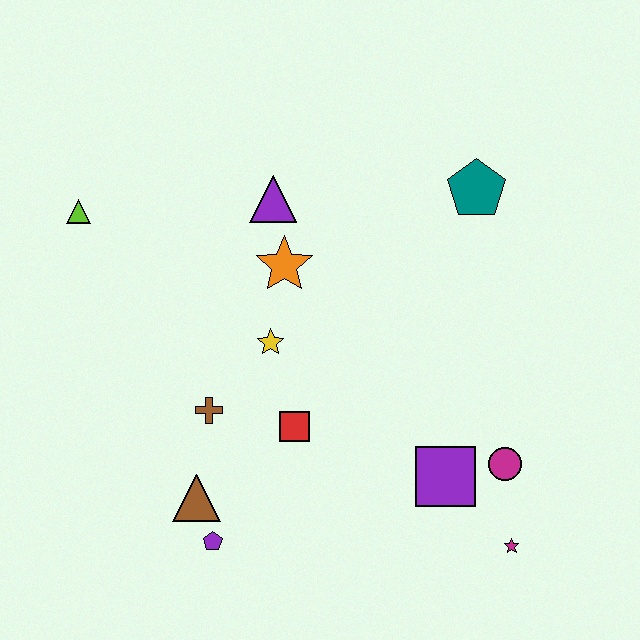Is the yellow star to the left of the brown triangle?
No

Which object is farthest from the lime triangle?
The magenta star is farthest from the lime triangle.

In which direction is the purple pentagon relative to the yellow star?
The purple pentagon is below the yellow star.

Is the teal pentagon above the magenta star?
Yes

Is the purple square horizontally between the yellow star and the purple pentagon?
No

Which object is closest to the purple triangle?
The orange star is closest to the purple triangle.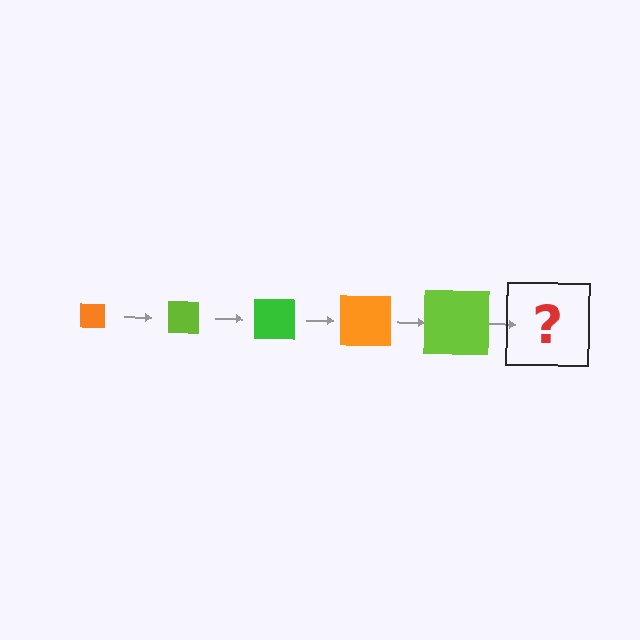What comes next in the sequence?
The next element should be a green square, larger than the previous one.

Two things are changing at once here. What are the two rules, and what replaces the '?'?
The two rules are that the square grows larger each step and the color cycles through orange, lime, and green. The '?' should be a green square, larger than the previous one.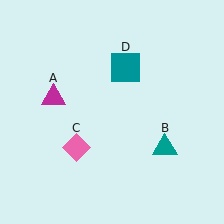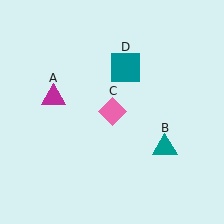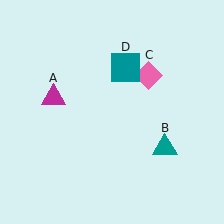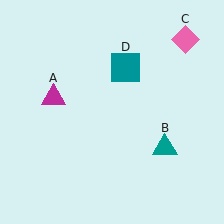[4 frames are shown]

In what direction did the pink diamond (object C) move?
The pink diamond (object C) moved up and to the right.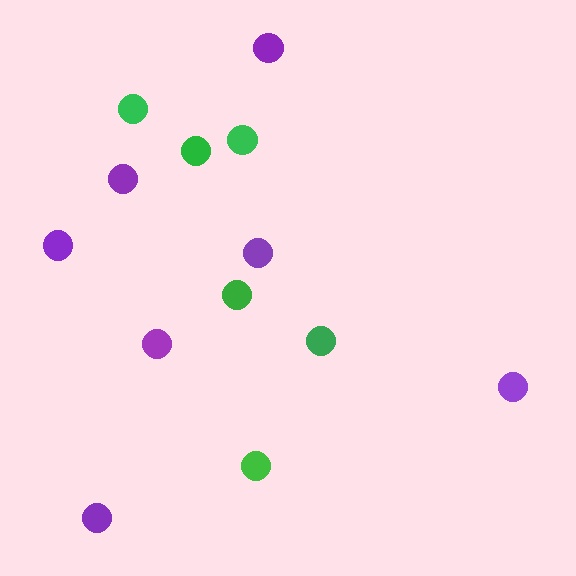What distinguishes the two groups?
There are 2 groups: one group of green circles (6) and one group of purple circles (7).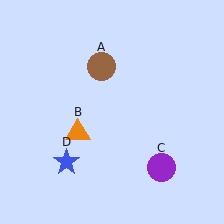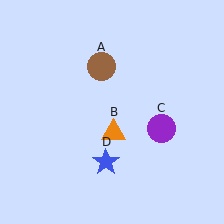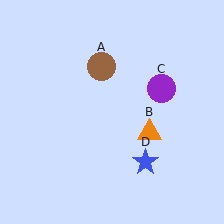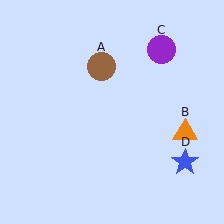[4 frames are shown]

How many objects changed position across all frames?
3 objects changed position: orange triangle (object B), purple circle (object C), blue star (object D).